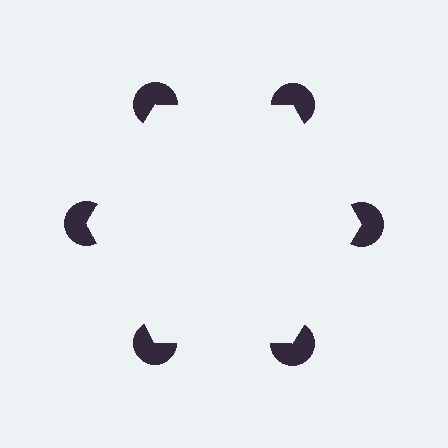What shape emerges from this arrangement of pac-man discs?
An illusory hexagon — its edges are inferred from the aligned wedge cuts in the pac-man discs, not physically drawn.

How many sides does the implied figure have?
6 sides.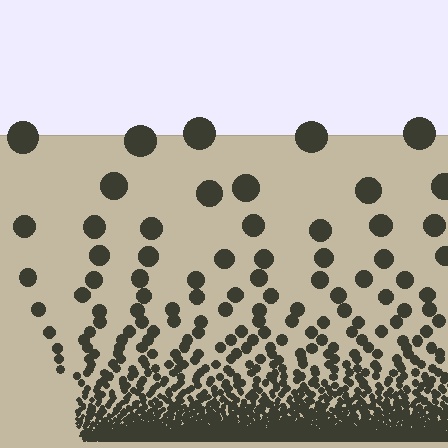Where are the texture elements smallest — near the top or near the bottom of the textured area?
Near the bottom.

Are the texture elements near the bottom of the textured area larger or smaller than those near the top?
Smaller. The gradient is inverted — elements near the bottom are smaller and denser.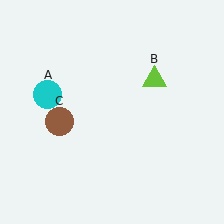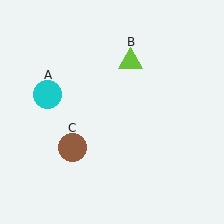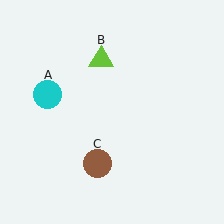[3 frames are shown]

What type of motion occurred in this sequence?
The lime triangle (object B), brown circle (object C) rotated counterclockwise around the center of the scene.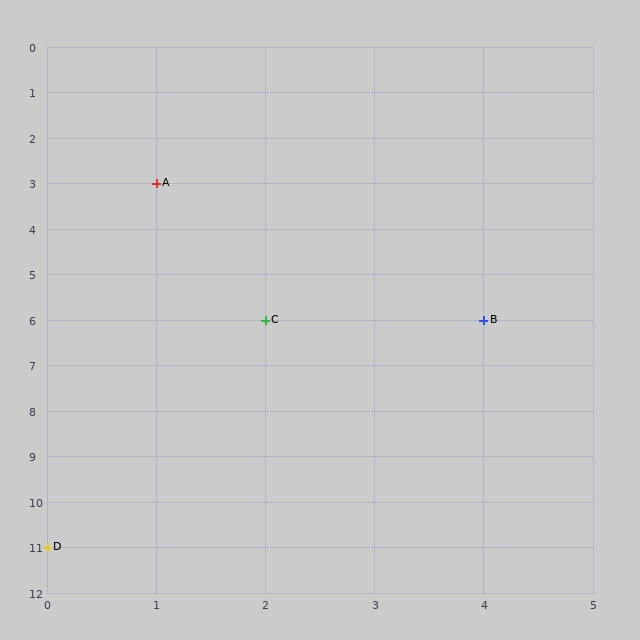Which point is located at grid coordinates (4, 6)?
Point B is at (4, 6).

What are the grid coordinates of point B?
Point B is at grid coordinates (4, 6).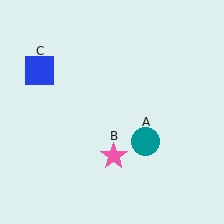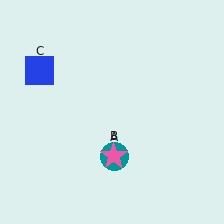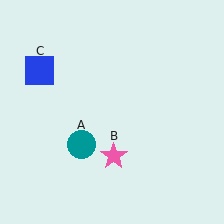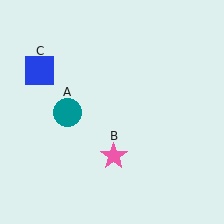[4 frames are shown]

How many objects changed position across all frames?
1 object changed position: teal circle (object A).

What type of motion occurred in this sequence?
The teal circle (object A) rotated clockwise around the center of the scene.